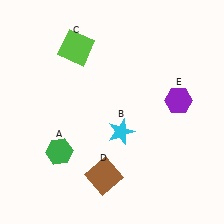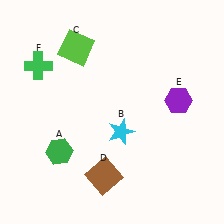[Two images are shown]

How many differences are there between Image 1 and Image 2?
There is 1 difference between the two images.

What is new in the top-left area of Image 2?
A green cross (F) was added in the top-left area of Image 2.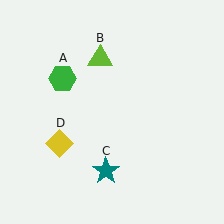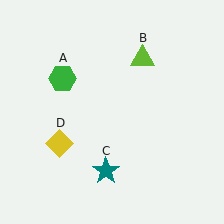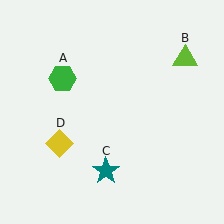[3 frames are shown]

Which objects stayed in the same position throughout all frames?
Green hexagon (object A) and teal star (object C) and yellow diamond (object D) remained stationary.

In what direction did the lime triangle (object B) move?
The lime triangle (object B) moved right.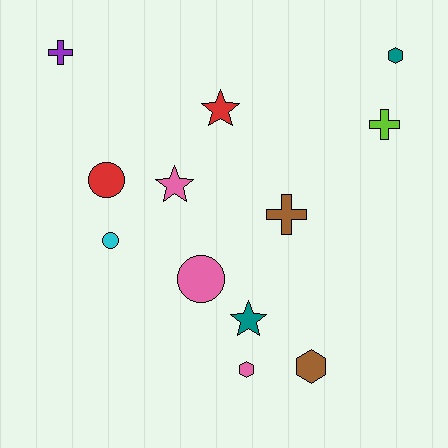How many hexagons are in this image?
There are 3 hexagons.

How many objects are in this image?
There are 12 objects.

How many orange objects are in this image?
There are no orange objects.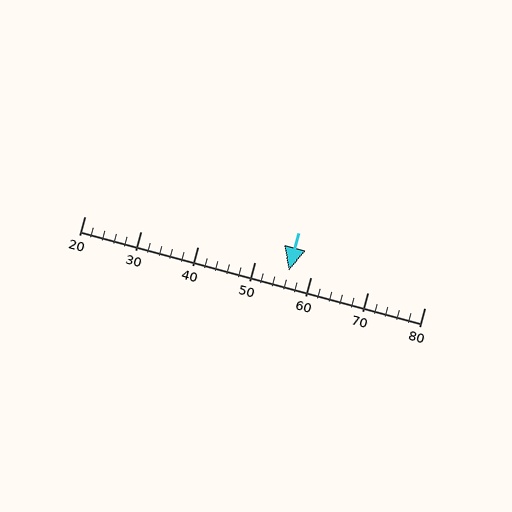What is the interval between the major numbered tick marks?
The major tick marks are spaced 10 units apart.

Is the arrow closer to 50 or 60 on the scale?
The arrow is closer to 60.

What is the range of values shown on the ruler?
The ruler shows values from 20 to 80.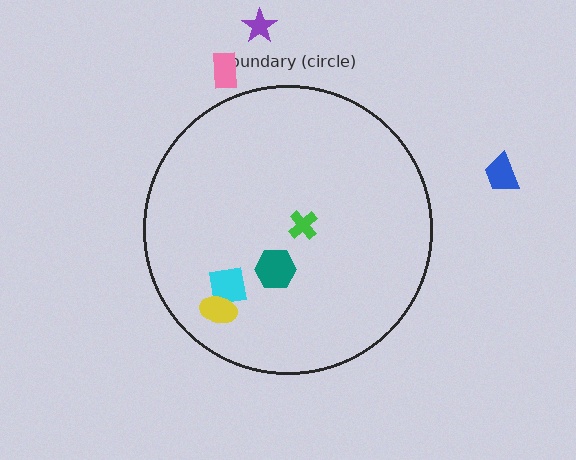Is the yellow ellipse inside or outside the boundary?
Inside.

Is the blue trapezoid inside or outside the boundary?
Outside.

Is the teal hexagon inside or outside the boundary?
Inside.